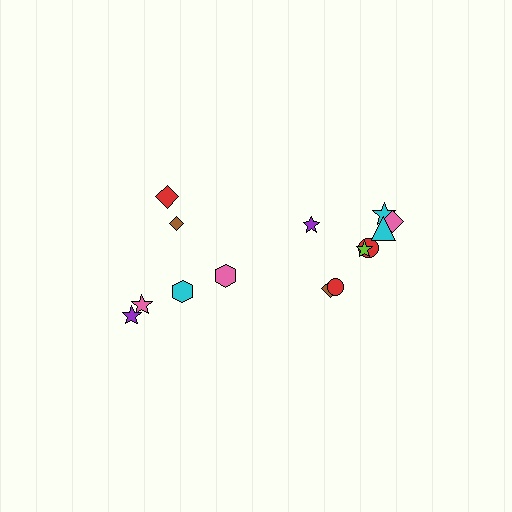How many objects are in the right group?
There are 8 objects.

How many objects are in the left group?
There are 6 objects.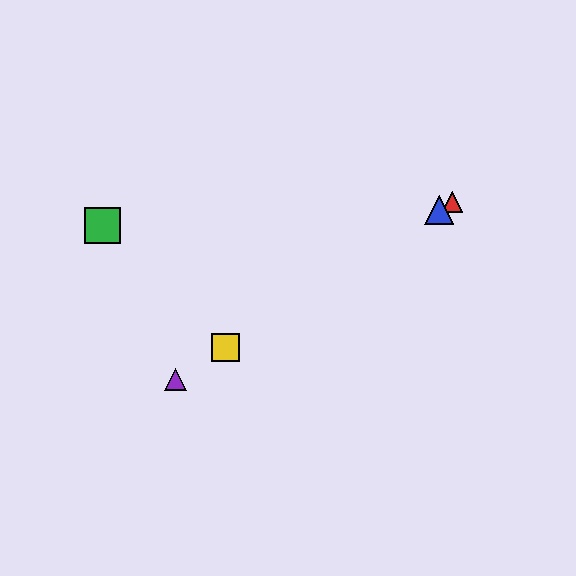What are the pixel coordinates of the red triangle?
The red triangle is at (452, 202).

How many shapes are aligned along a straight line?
4 shapes (the red triangle, the blue triangle, the yellow square, the purple triangle) are aligned along a straight line.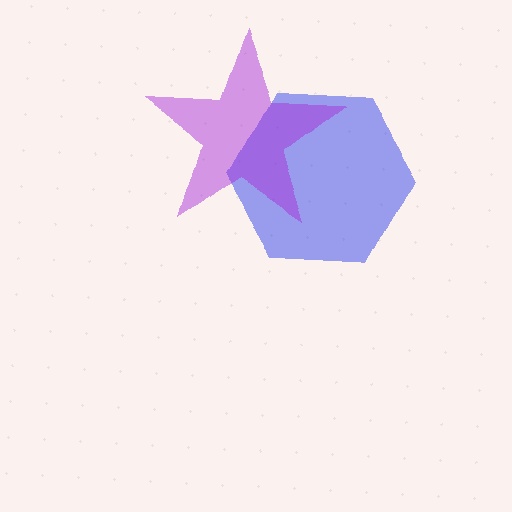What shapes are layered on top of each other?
The layered shapes are: a blue hexagon, a purple star.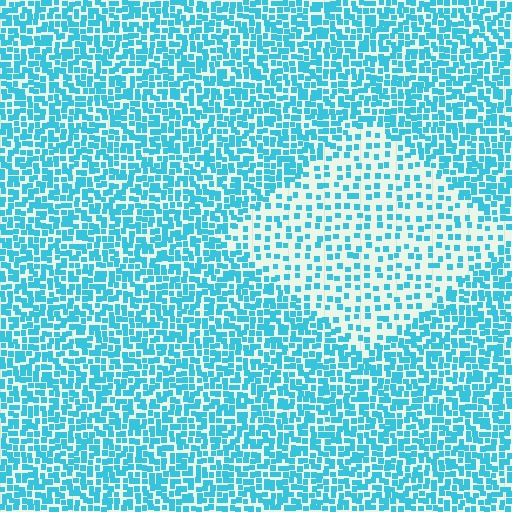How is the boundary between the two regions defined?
The boundary is defined by a change in element density (approximately 2.2x ratio). All elements are the same color, size, and shape.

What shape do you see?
I see a diamond.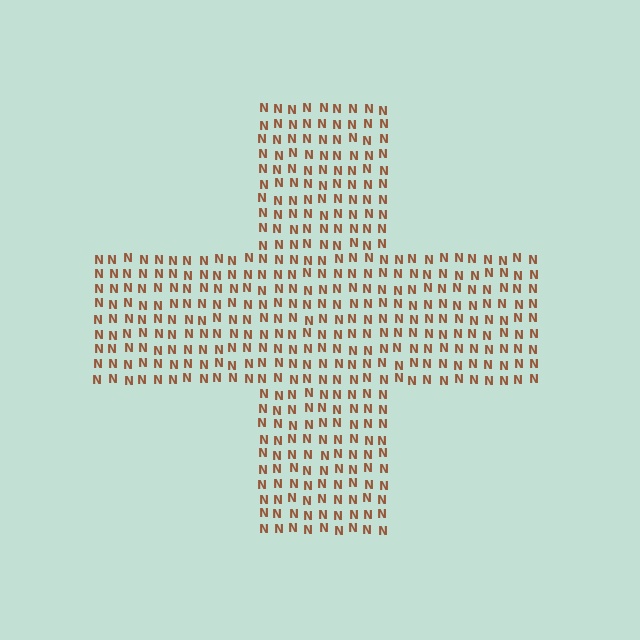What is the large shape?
The large shape is a cross.